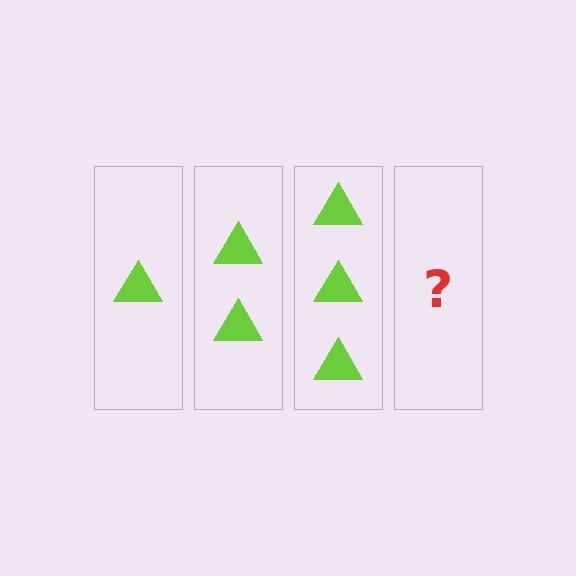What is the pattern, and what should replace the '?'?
The pattern is that each step adds one more triangle. The '?' should be 4 triangles.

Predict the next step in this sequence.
The next step is 4 triangles.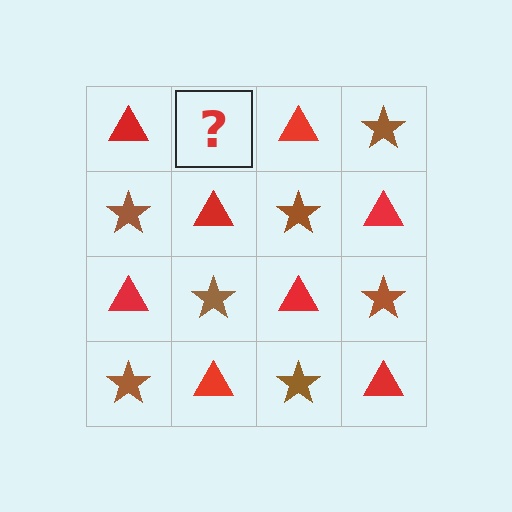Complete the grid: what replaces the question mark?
The question mark should be replaced with a brown star.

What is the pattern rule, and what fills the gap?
The rule is that it alternates red triangle and brown star in a checkerboard pattern. The gap should be filled with a brown star.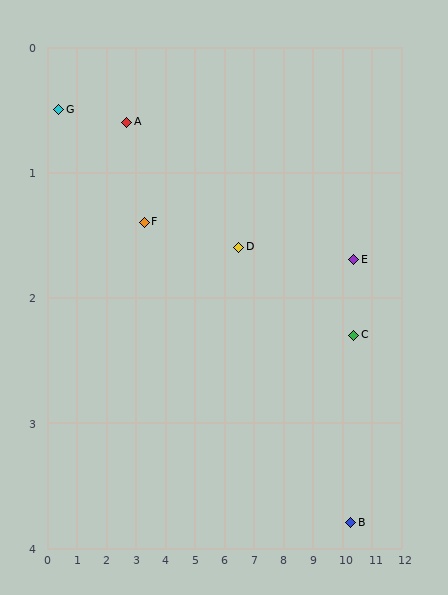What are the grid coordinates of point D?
Point D is at approximately (6.5, 1.6).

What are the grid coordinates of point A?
Point A is at approximately (2.7, 0.6).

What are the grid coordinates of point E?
Point E is at approximately (10.4, 1.7).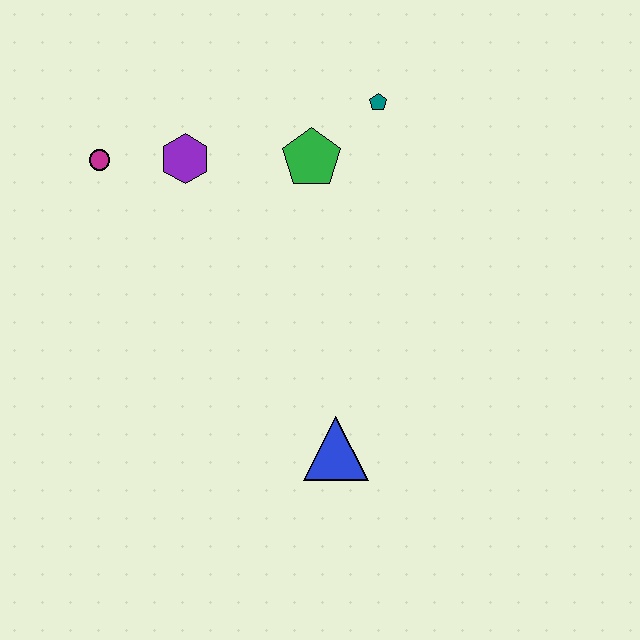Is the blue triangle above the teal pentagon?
No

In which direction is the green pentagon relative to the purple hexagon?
The green pentagon is to the right of the purple hexagon.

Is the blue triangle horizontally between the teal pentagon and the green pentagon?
Yes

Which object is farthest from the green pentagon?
The blue triangle is farthest from the green pentagon.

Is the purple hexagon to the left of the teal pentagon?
Yes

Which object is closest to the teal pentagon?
The green pentagon is closest to the teal pentagon.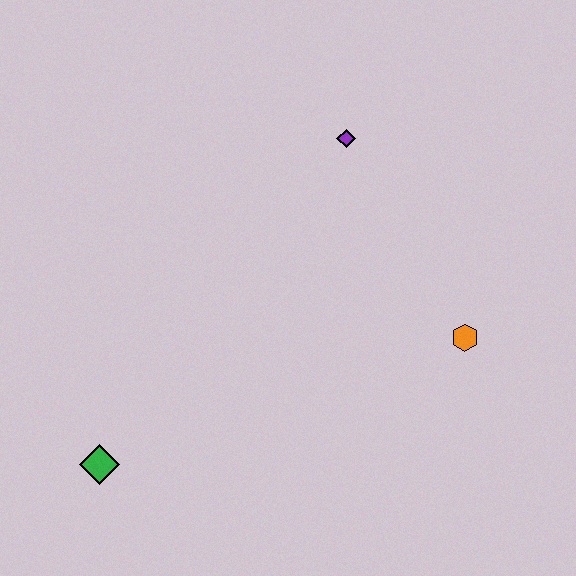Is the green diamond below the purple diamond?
Yes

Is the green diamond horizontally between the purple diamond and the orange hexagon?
No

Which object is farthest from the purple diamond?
The green diamond is farthest from the purple diamond.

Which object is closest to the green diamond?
The orange hexagon is closest to the green diamond.